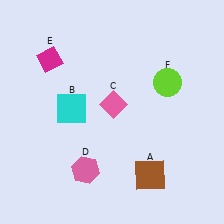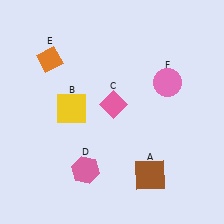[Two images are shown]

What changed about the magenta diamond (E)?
In Image 1, E is magenta. In Image 2, it changed to orange.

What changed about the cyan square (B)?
In Image 1, B is cyan. In Image 2, it changed to yellow.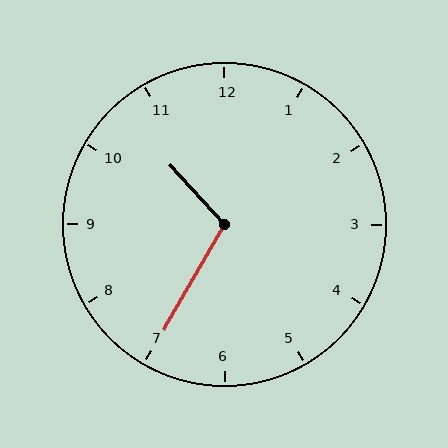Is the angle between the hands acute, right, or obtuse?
It is obtuse.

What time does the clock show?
10:35.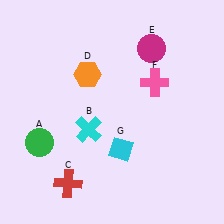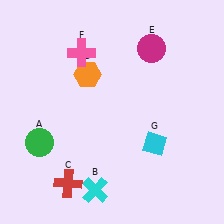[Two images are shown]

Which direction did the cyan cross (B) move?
The cyan cross (B) moved down.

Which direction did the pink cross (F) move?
The pink cross (F) moved left.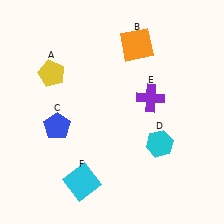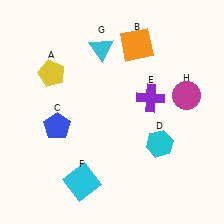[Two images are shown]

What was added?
A cyan triangle (G), a magenta circle (H) were added in Image 2.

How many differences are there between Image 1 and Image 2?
There are 2 differences between the two images.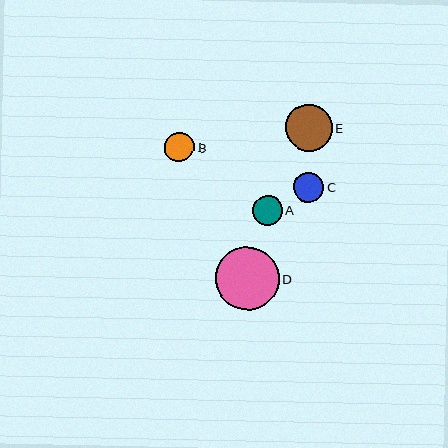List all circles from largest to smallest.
From largest to smallest: D, E, A, C, B.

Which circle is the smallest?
Circle B is the smallest with a size of approximately 30 pixels.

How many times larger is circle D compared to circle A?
Circle D is approximately 2.1 times the size of circle A.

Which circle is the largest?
Circle D is the largest with a size of approximately 64 pixels.